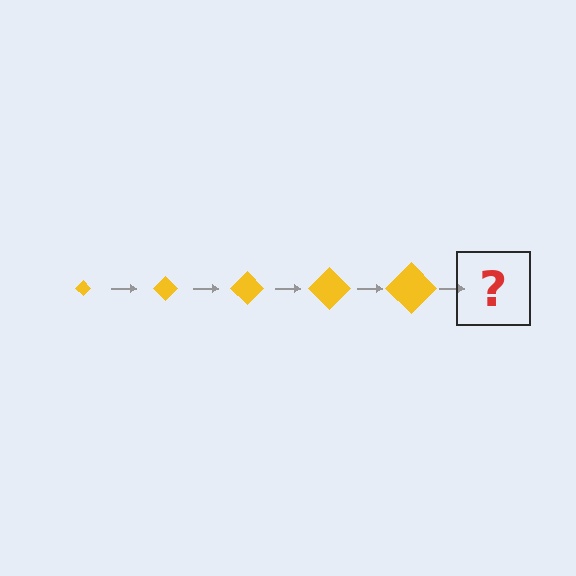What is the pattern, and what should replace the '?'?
The pattern is that the diamond gets progressively larger each step. The '?' should be a yellow diamond, larger than the previous one.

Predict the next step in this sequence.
The next step is a yellow diamond, larger than the previous one.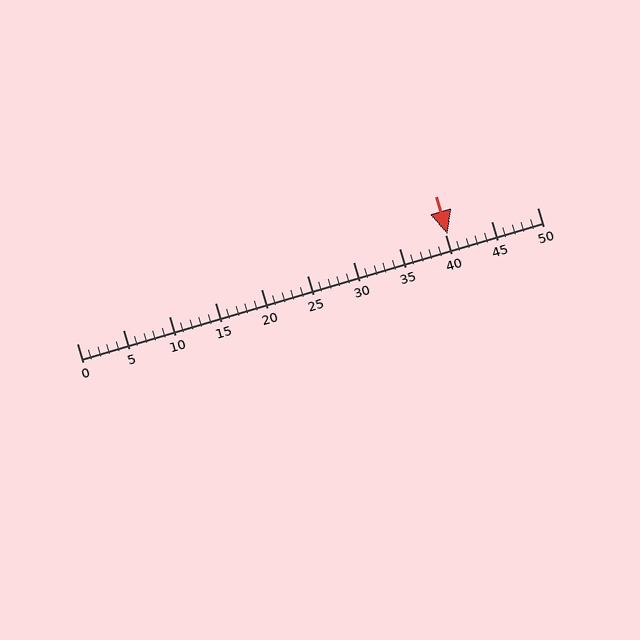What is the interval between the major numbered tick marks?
The major tick marks are spaced 5 units apart.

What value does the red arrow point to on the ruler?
The red arrow points to approximately 40.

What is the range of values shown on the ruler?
The ruler shows values from 0 to 50.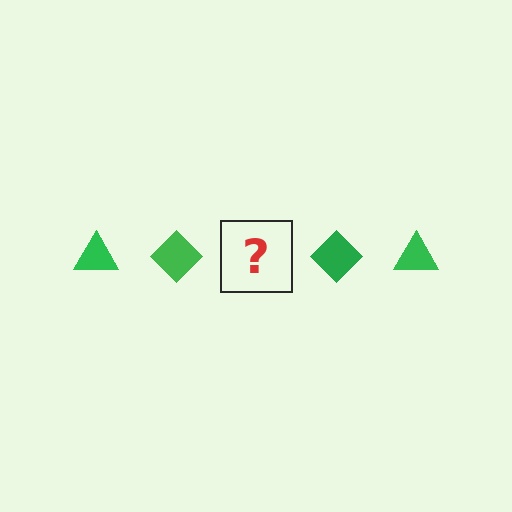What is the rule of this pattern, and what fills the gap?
The rule is that the pattern cycles through triangle, diamond shapes in green. The gap should be filled with a green triangle.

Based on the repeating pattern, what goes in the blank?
The blank should be a green triangle.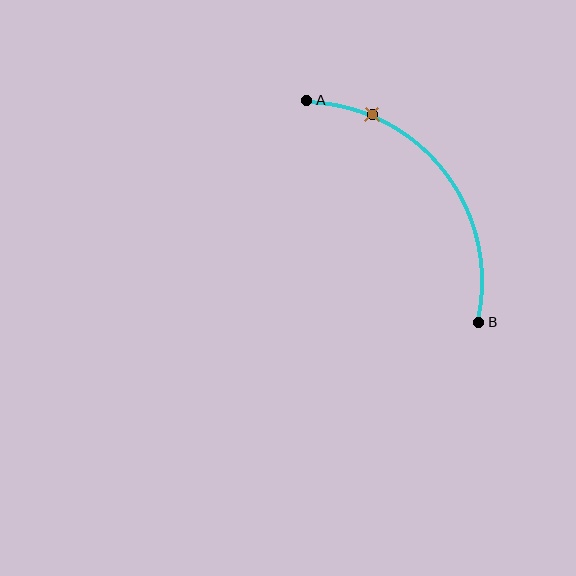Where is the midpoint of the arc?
The arc midpoint is the point on the curve farthest from the straight line joining A and B. It sits above and to the right of that line.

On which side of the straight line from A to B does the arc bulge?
The arc bulges above and to the right of the straight line connecting A and B.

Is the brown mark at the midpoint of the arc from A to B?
No. The brown mark lies on the arc but is closer to endpoint A. The arc midpoint would be at the point on the curve equidistant along the arc from both A and B.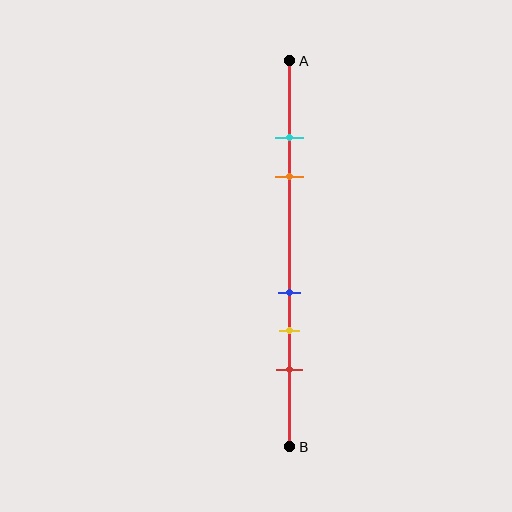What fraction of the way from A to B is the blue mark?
The blue mark is approximately 60% (0.6) of the way from A to B.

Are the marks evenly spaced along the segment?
No, the marks are not evenly spaced.